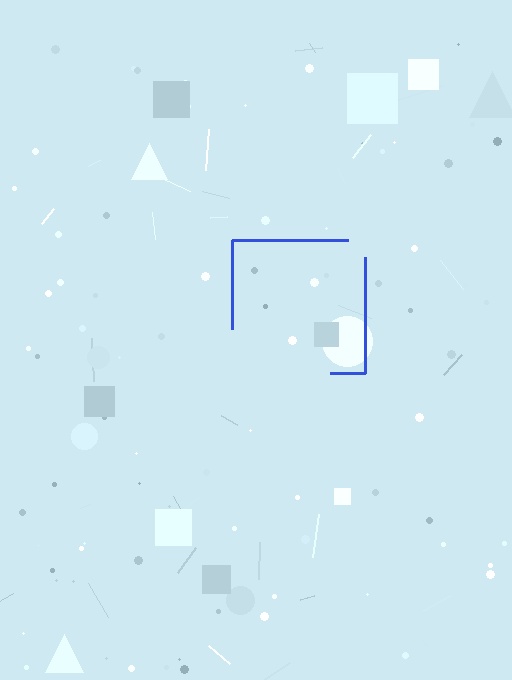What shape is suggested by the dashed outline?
The dashed outline suggests a square.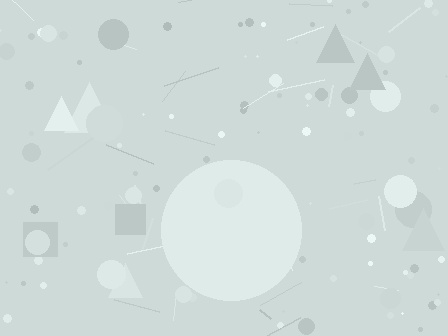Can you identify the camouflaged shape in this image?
The camouflaged shape is a circle.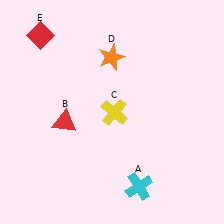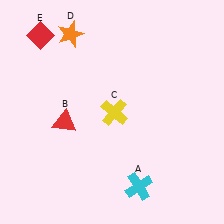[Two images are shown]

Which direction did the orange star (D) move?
The orange star (D) moved left.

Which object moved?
The orange star (D) moved left.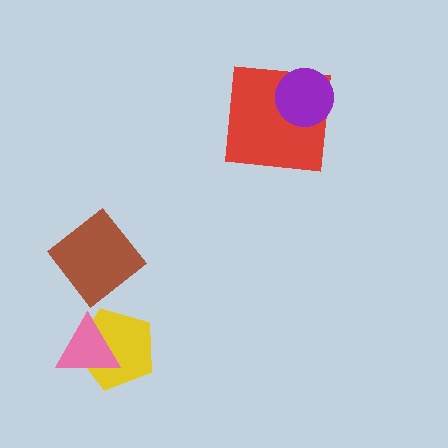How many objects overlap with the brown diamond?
0 objects overlap with the brown diamond.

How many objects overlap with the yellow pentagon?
1 object overlaps with the yellow pentagon.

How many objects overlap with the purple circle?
1 object overlaps with the purple circle.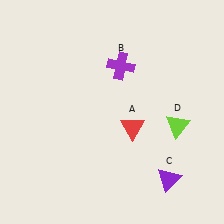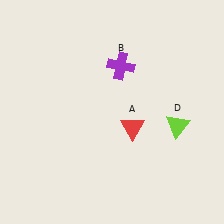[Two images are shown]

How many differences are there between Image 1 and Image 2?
There is 1 difference between the two images.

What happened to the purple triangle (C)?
The purple triangle (C) was removed in Image 2. It was in the bottom-right area of Image 1.